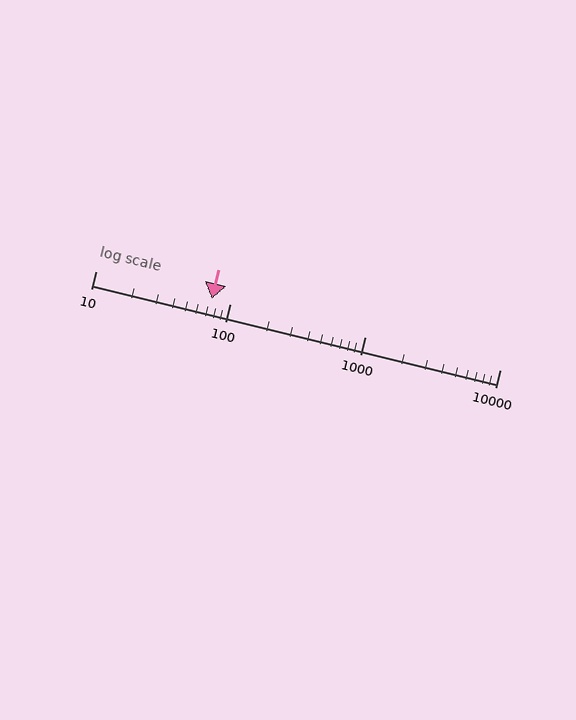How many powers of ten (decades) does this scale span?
The scale spans 3 decades, from 10 to 10000.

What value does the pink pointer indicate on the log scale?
The pointer indicates approximately 73.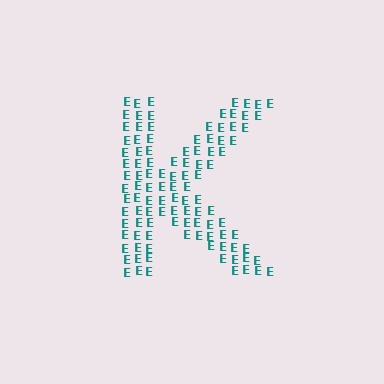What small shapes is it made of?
It is made of small letter E's.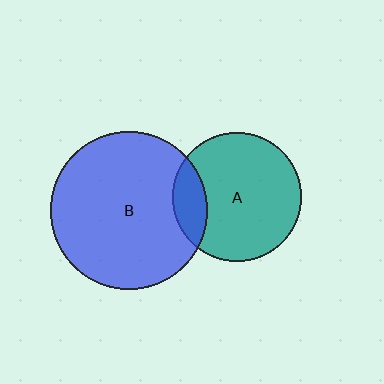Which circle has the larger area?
Circle B (blue).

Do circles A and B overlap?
Yes.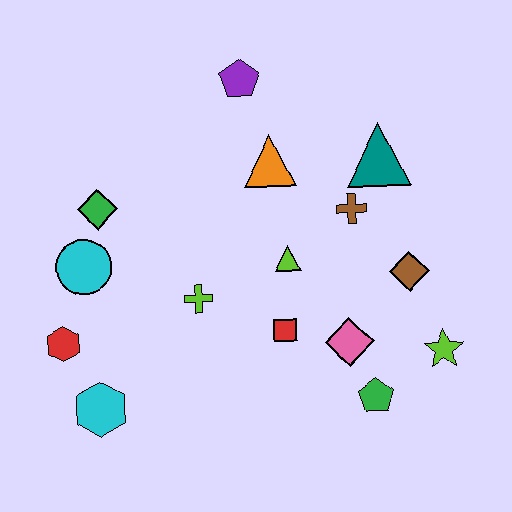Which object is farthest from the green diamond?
The lime star is farthest from the green diamond.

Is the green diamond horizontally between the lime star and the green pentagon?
No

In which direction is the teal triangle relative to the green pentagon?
The teal triangle is above the green pentagon.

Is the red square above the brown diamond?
No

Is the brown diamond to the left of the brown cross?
No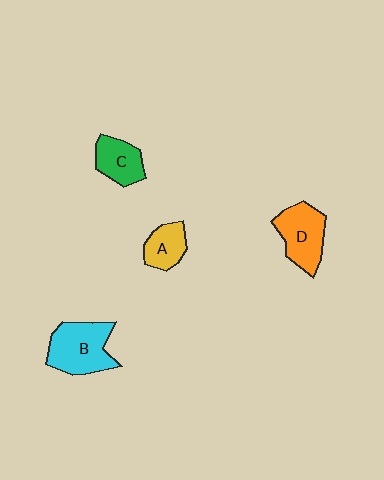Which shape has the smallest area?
Shape A (yellow).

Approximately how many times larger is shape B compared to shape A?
Approximately 1.8 times.